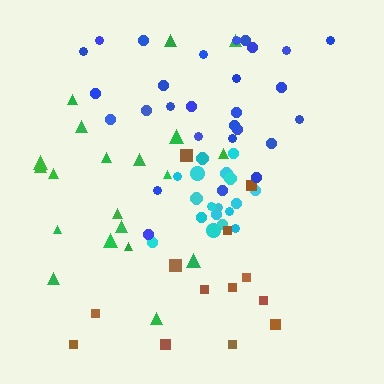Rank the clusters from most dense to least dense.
cyan, blue, green, brown.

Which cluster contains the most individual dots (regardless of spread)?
Blue (28).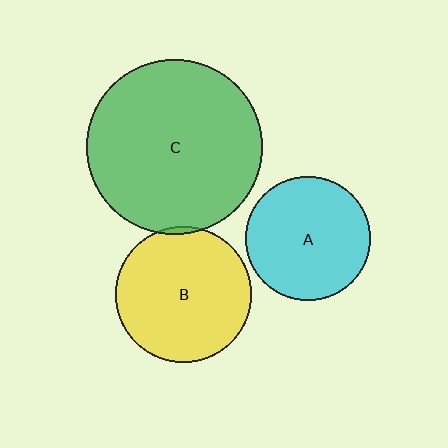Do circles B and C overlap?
Yes.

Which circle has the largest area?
Circle C (green).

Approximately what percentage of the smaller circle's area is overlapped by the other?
Approximately 5%.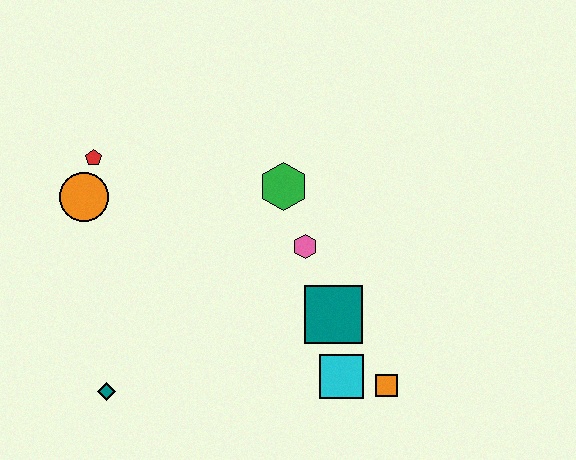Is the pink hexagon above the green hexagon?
No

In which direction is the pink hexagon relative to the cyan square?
The pink hexagon is above the cyan square.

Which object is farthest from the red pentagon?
The orange square is farthest from the red pentagon.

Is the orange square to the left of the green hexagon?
No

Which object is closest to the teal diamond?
The orange circle is closest to the teal diamond.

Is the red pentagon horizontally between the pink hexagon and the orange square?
No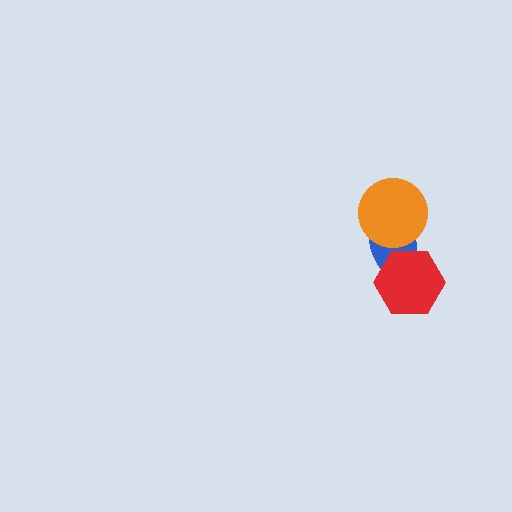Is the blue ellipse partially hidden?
Yes, it is partially covered by another shape.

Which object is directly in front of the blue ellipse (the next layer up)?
The red hexagon is directly in front of the blue ellipse.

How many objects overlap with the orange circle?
1 object overlaps with the orange circle.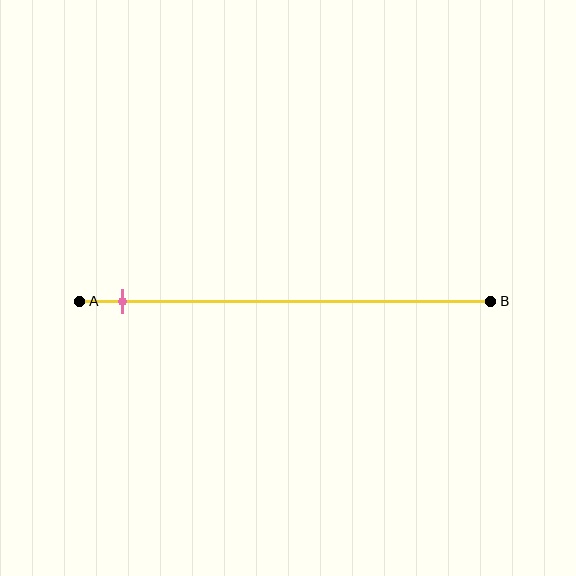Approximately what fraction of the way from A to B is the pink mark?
The pink mark is approximately 10% of the way from A to B.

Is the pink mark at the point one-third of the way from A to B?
No, the mark is at about 10% from A, not at the 33% one-third point.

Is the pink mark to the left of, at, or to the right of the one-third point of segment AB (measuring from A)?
The pink mark is to the left of the one-third point of segment AB.